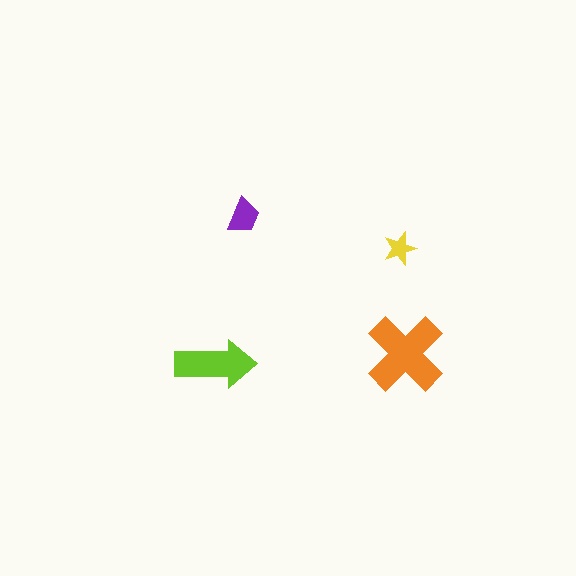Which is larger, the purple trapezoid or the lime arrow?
The lime arrow.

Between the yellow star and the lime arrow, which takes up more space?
The lime arrow.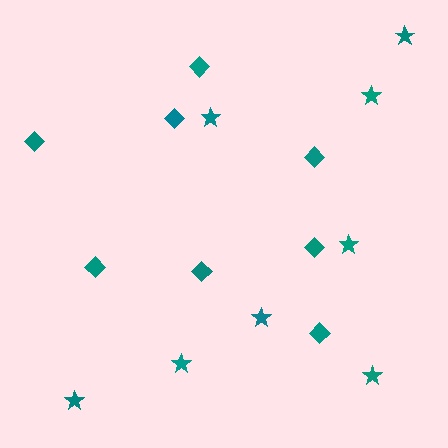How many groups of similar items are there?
There are 2 groups: one group of stars (8) and one group of diamonds (8).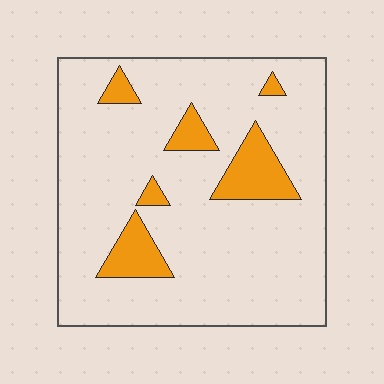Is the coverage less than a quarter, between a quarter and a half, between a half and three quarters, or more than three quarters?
Less than a quarter.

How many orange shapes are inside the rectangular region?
6.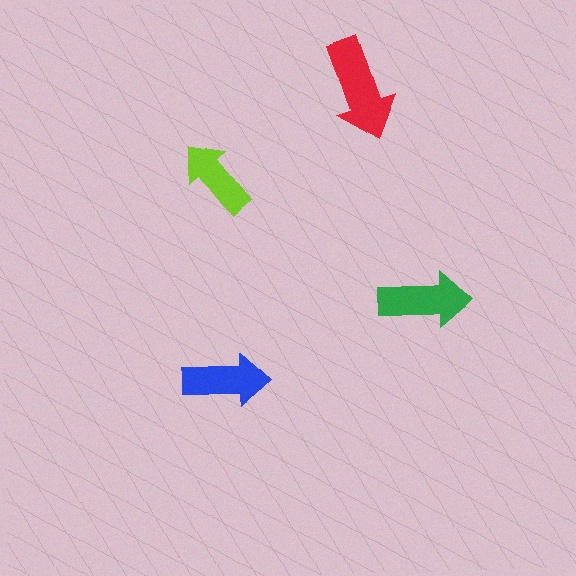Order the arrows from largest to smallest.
the red one, the green one, the blue one, the lime one.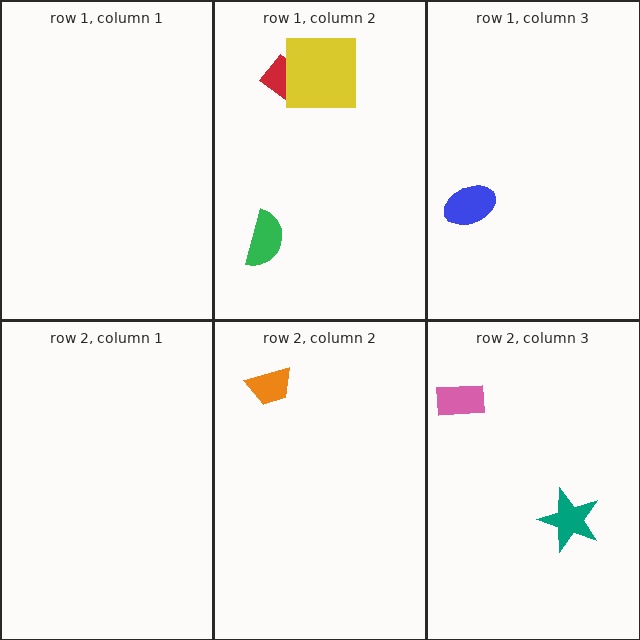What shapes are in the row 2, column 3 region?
The pink rectangle, the teal star.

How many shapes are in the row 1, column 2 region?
3.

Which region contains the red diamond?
The row 1, column 2 region.